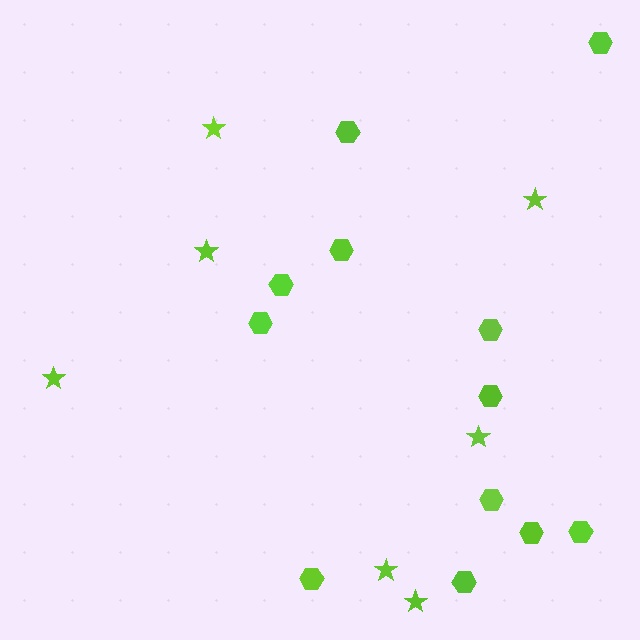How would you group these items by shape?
There are 2 groups: one group of stars (7) and one group of hexagons (12).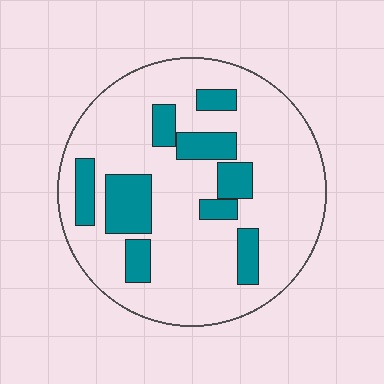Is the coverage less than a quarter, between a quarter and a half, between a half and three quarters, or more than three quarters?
Less than a quarter.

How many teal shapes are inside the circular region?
9.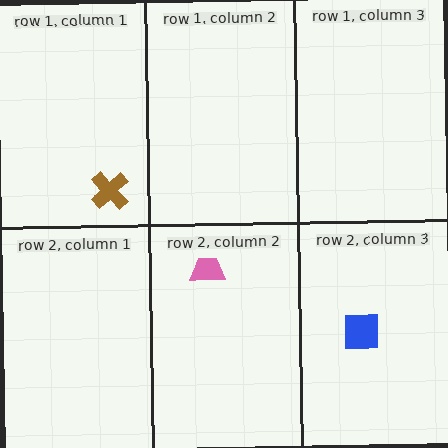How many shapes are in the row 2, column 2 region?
1.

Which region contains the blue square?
The row 2, column 3 region.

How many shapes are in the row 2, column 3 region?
1.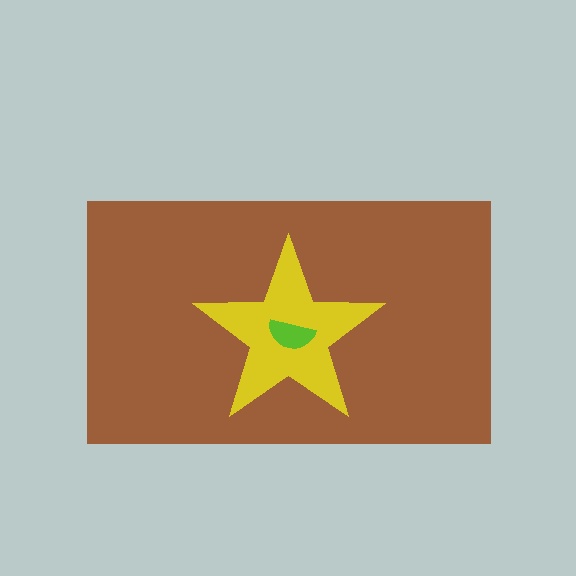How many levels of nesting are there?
3.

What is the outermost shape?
The brown rectangle.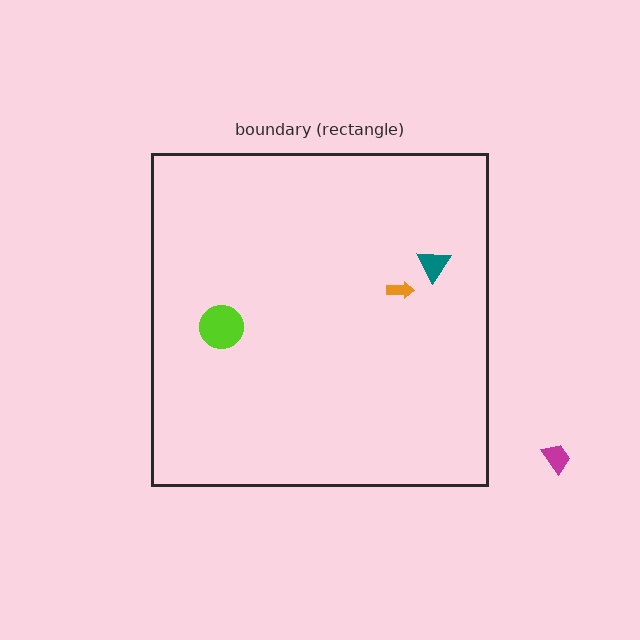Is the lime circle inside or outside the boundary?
Inside.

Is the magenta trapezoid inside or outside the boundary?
Outside.